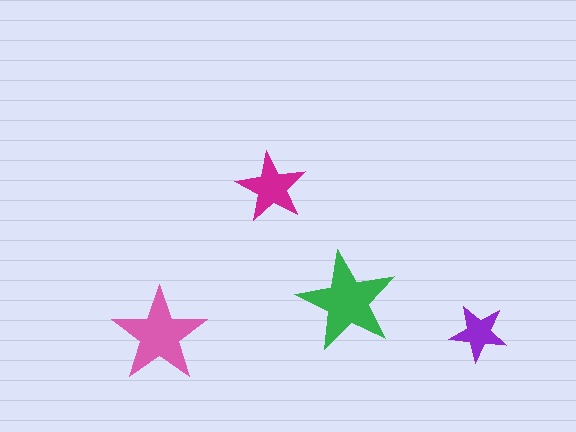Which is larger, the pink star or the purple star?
The pink one.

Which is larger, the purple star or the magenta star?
The magenta one.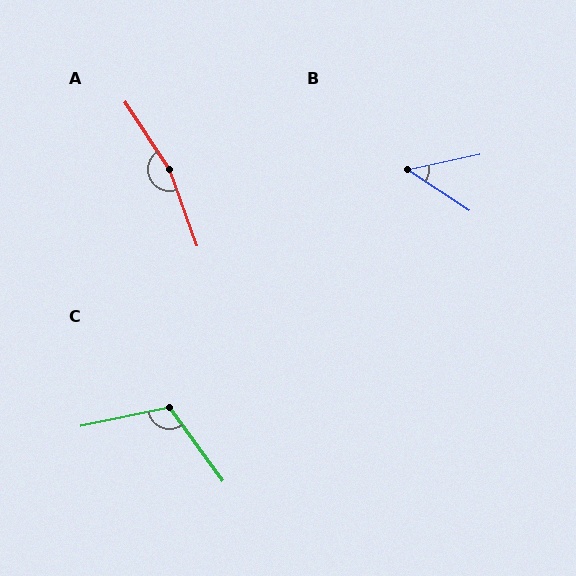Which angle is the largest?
A, at approximately 166 degrees.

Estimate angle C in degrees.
Approximately 115 degrees.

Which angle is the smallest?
B, at approximately 45 degrees.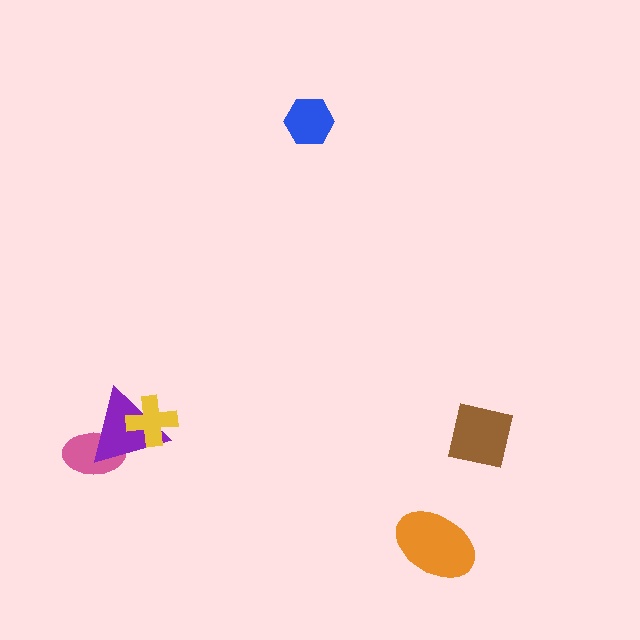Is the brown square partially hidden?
No, no other shape covers it.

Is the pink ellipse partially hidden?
Yes, it is partially covered by another shape.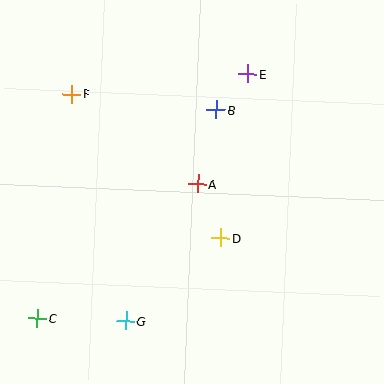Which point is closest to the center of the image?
Point A at (197, 184) is closest to the center.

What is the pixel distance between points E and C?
The distance between E and C is 323 pixels.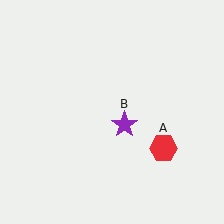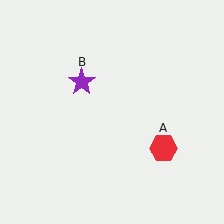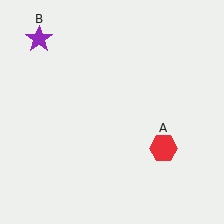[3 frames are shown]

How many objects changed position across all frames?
1 object changed position: purple star (object B).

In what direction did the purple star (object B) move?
The purple star (object B) moved up and to the left.